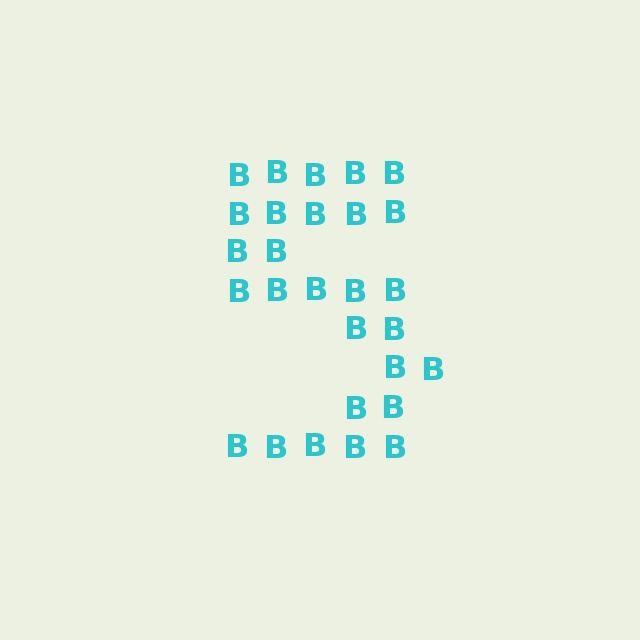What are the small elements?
The small elements are letter B's.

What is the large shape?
The large shape is the digit 5.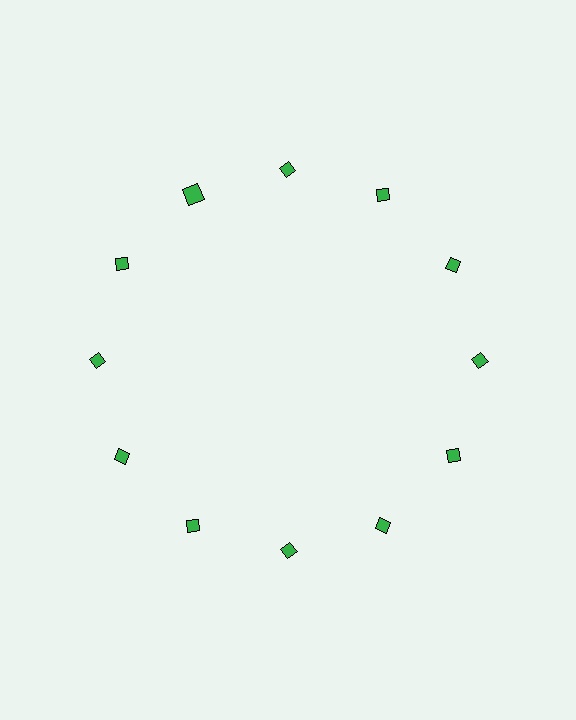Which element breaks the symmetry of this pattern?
The green square at roughly the 11 o'clock position breaks the symmetry. All other shapes are green diamonds.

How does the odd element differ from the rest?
It has a different shape: square instead of diamond.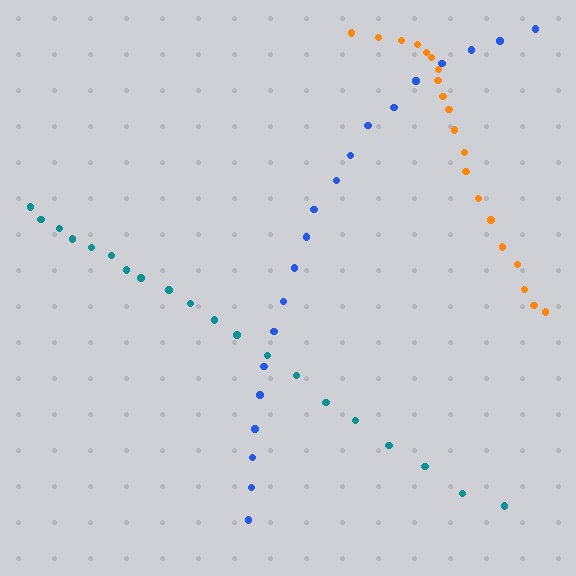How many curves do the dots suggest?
There are 3 distinct paths.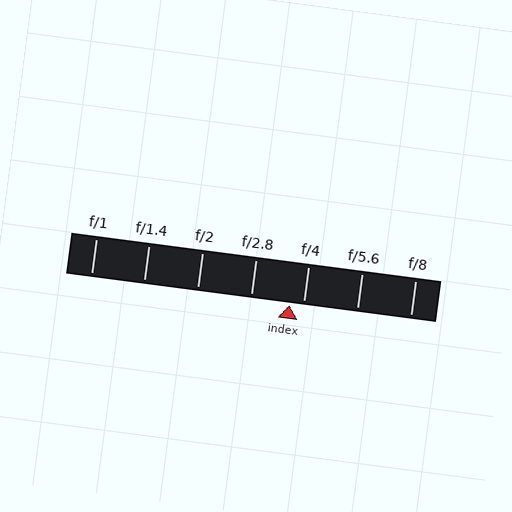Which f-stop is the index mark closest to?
The index mark is closest to f/4.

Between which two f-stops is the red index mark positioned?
The index mark is between f/2.8 and f/4.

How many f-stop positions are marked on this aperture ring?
There are 7 f-stop positions marked.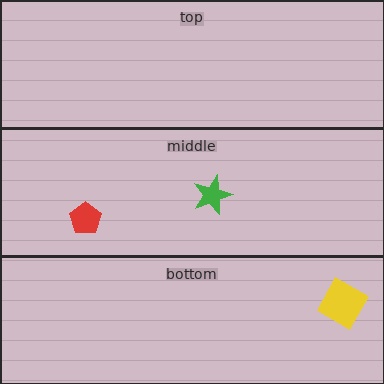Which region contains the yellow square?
The bottom region.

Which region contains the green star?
The middle region.